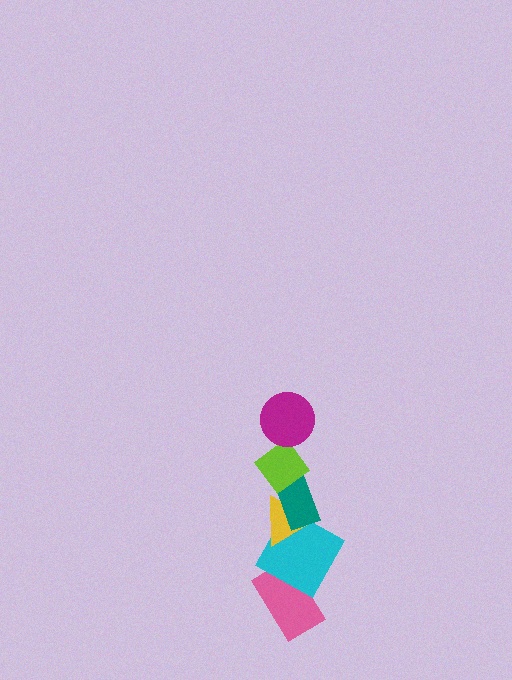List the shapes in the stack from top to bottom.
From top to bottom: the magenta circle, the lime diamond, the teal rectangle, the yellow triangle, the cyan square, the pink rectangle.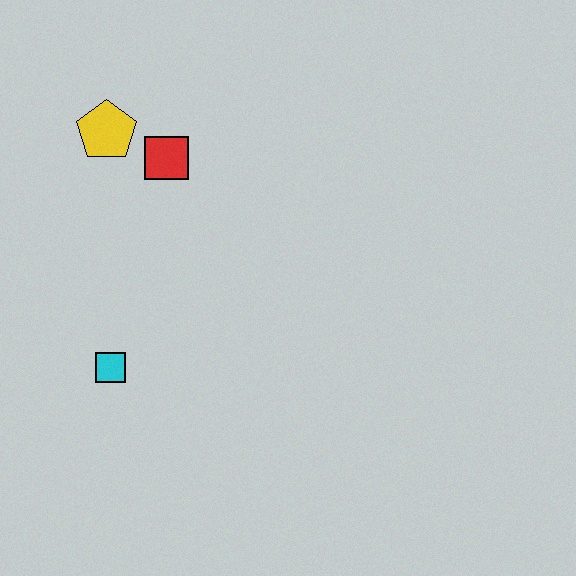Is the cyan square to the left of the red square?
Yes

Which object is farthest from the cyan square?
The yellow pentagon is farthest from the cyan square.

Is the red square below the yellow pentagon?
Yes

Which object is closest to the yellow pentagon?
The red square is closest to the yellow pentagon.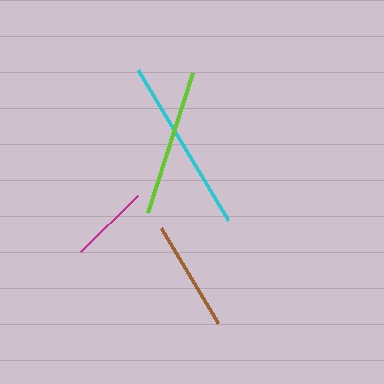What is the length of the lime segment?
The lime segment is approximately 146 pixels long.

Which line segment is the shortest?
The magenta line is the shortest at approximately 79 pixels.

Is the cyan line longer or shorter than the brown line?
The cyan line is longer than the brown line.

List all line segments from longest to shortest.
From longest to shortest: cyan, lime, brown, magenta.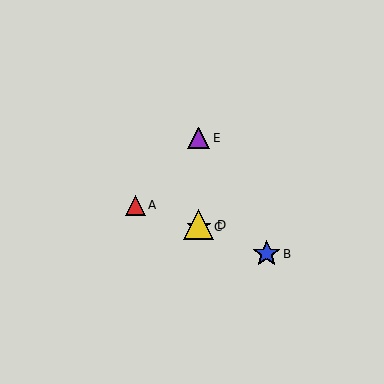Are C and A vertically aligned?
No, C is at x≈199 and A is at x≈135.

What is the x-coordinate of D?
Object D is at x≈199.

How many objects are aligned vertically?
3 objects (C, D, E) are aligned vertically.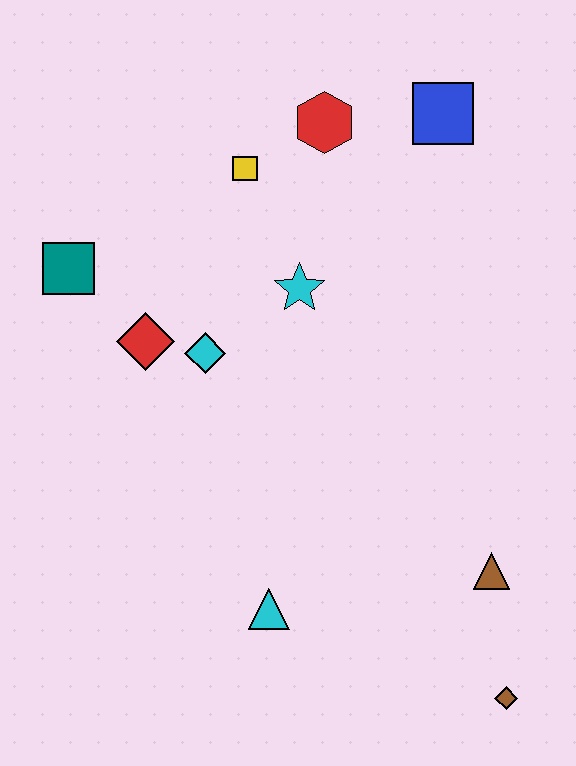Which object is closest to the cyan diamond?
The red diamond is closest to the cyan diamond.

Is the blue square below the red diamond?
No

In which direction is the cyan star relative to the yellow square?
The cyan star is below the yellow square.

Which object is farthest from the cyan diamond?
The brown diamond is farthest from the cyan diamond.